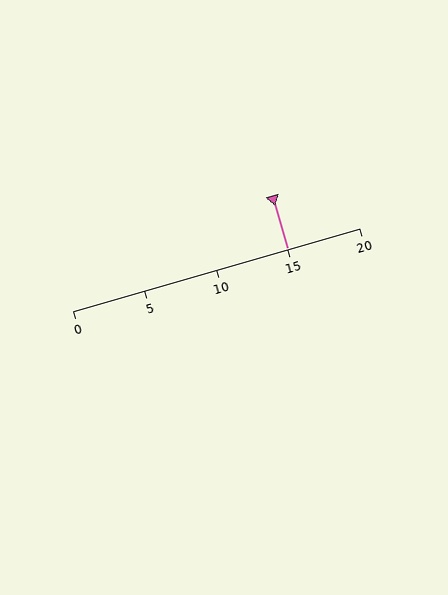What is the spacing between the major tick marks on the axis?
The major ticks are spaced 5 apart.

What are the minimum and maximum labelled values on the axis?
The axis runs from 0 to 20.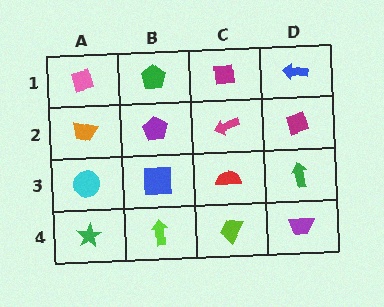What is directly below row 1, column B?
A purple pentagon.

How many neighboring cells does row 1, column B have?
3.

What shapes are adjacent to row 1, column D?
A magenta diamond (row 2, column D), a magenta square (row 1, column C).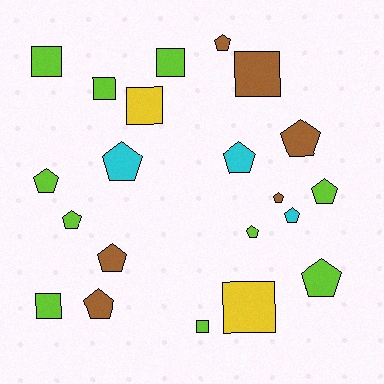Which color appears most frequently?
Lime, with 10 objects.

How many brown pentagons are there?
There are 5 brown pentagons.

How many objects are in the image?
There are 21 objects.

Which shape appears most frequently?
Pentagon, with 13 objects.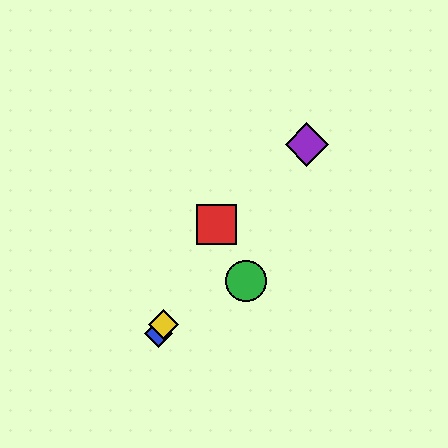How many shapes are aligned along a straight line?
3 shapes (the red square, the blue diamond, the yellow diamond) are aligned along a straight line.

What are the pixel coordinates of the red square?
The red square is at (216, 225).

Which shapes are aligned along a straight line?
The red square, the blue diamond, the yellow diamond are aligned along a straight line.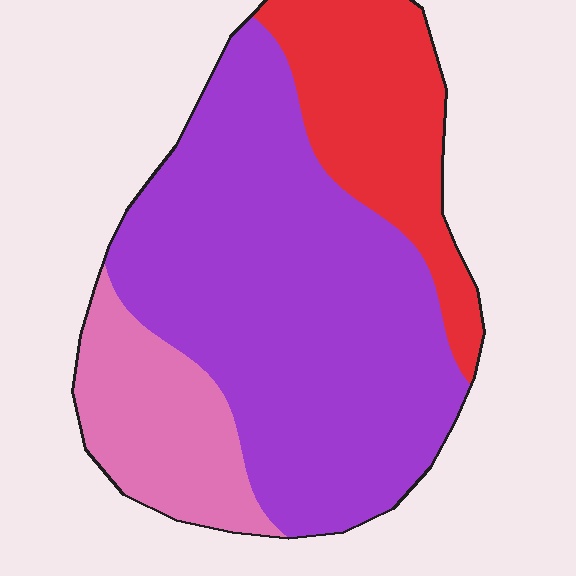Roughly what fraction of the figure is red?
Red takes up about one fifth (1/5) of the figure.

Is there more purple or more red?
Purple.